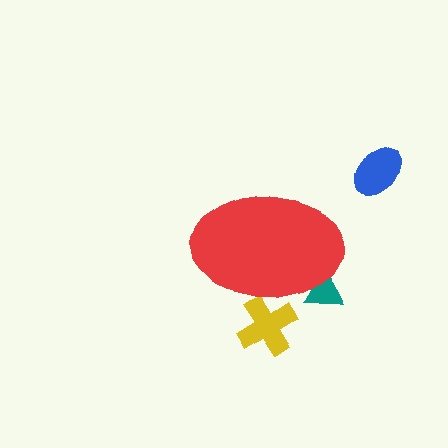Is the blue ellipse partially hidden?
No, the blue ellipse is fully visible.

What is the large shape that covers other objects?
A red ellipse.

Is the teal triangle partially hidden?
Yes, the teal triangle is partially hidden behind the red ellipse.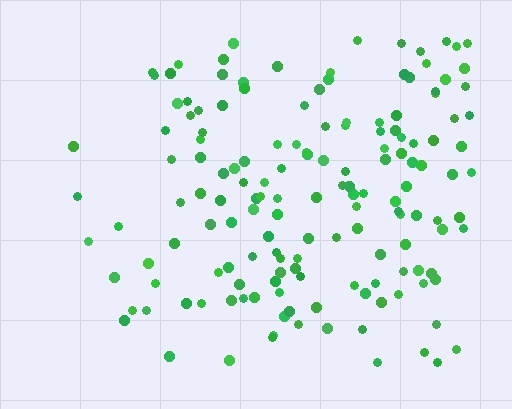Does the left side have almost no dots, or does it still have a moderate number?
Still a moderate number, just noticeably fewer than the right.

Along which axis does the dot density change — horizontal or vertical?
Horizontal.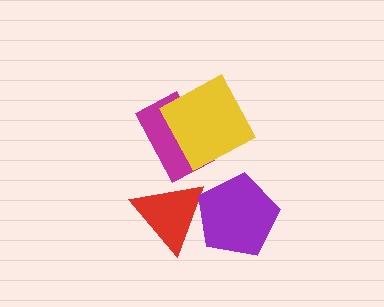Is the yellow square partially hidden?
No, no other shape covers it.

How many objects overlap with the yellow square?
1 object overlaps with the yellow square.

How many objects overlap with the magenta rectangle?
1 object overlaps with the magenta rectangle.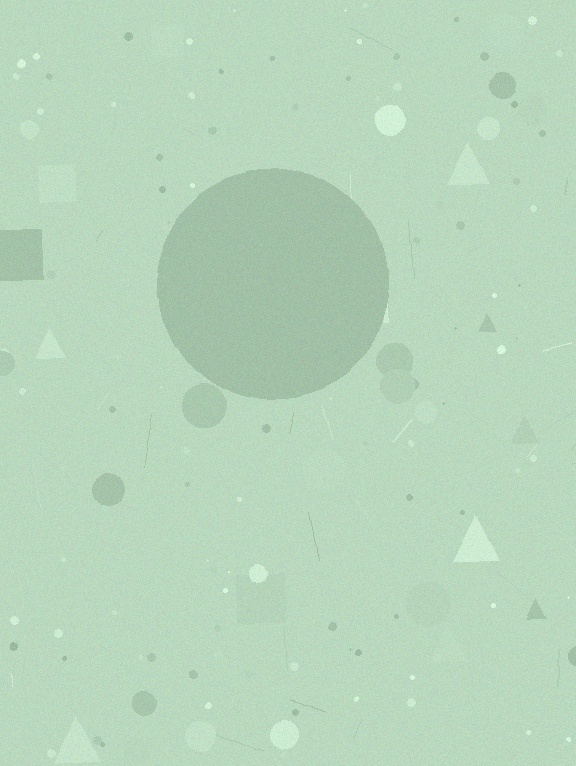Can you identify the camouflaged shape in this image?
The camouflaged shape is a circle.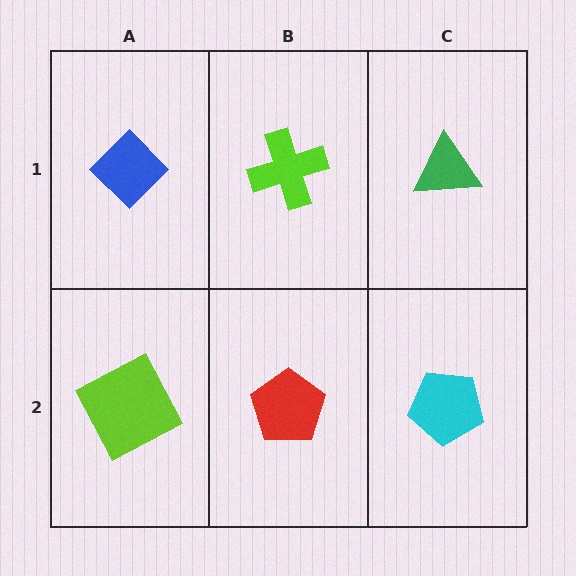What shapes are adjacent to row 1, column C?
A cyan pentagon (row 2, column C), a lime cross (row 1, column B).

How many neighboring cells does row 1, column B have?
3.